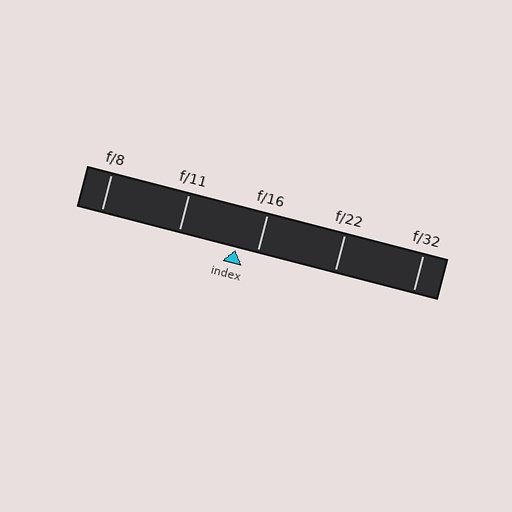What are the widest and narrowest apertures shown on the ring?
The widest aperture shown is f/8 and the narrowest is f/32.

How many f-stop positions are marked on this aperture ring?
There are 5 f-stop positions marked.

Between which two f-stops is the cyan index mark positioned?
The index mark is between f/11 and f/16.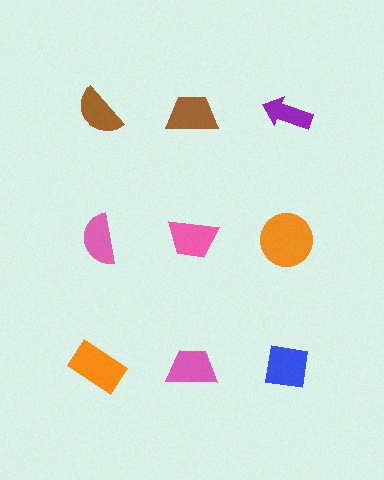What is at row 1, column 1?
A brown semicircle.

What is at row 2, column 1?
A pink semicircle.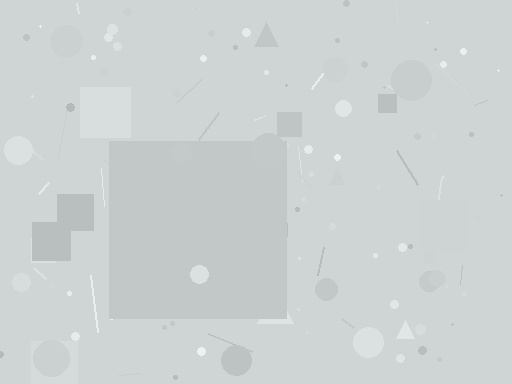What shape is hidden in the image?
A square is hidden in the image.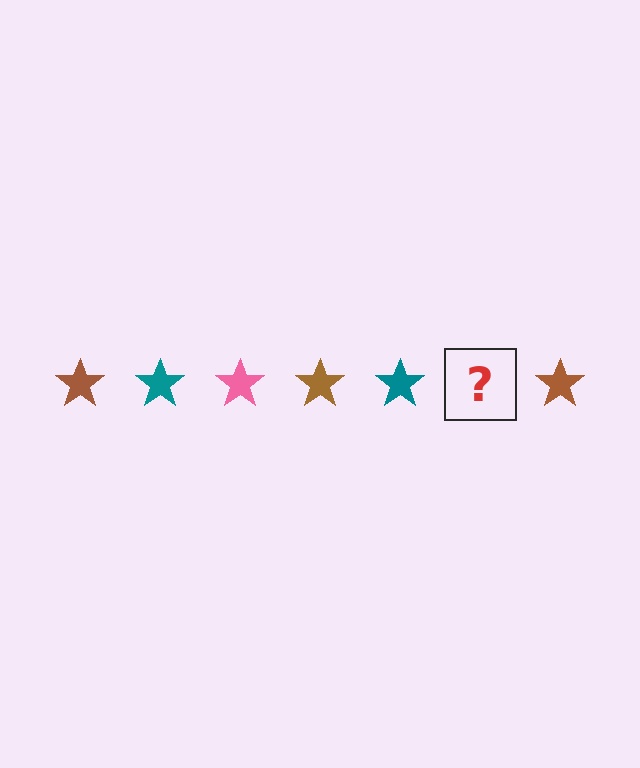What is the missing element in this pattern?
The missing element is a pink star.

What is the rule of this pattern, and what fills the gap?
The rule is that the pattern cycles through brown, teal, pink stars. The gap should be filled with a pink star.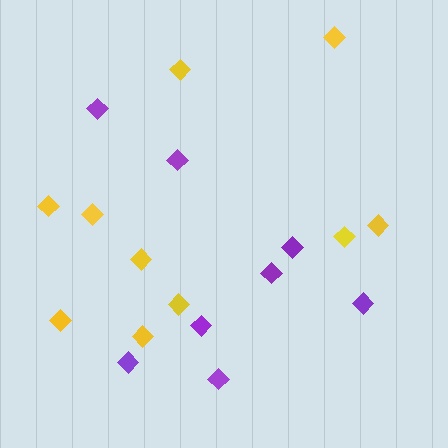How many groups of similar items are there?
There are 2 groups: one group of yellow diamonds (10) and one group of purple diamonds (8).